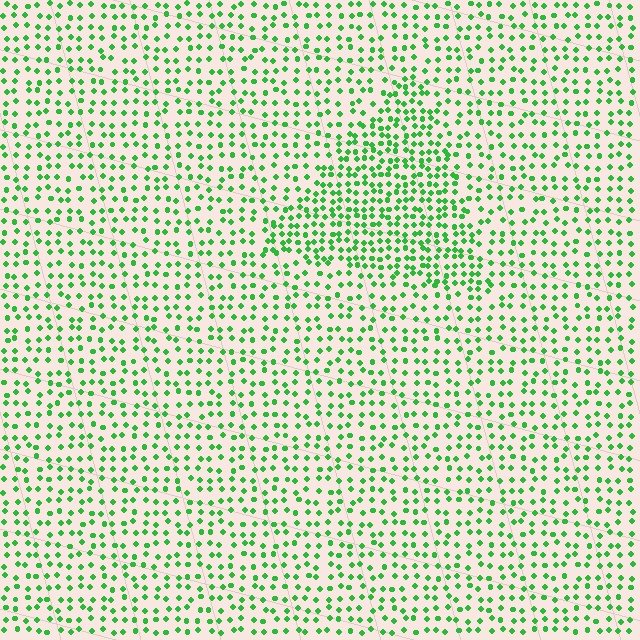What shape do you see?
I see a triangle.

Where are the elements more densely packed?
The elements are more densely packed inside the triangle boundary.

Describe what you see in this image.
The image contains small green elements arranged at two different densities. A triangle-shaped region is visible where the elements are more densely packed than the surrounding area.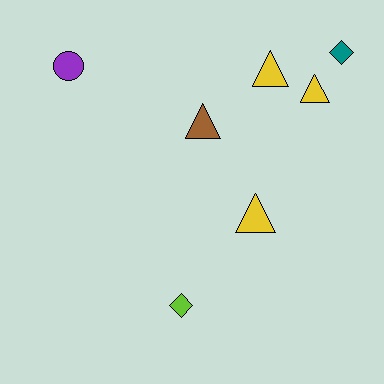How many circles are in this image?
There is 1 circle.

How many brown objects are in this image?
There is 1 brown object.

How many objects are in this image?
There are 7 objects.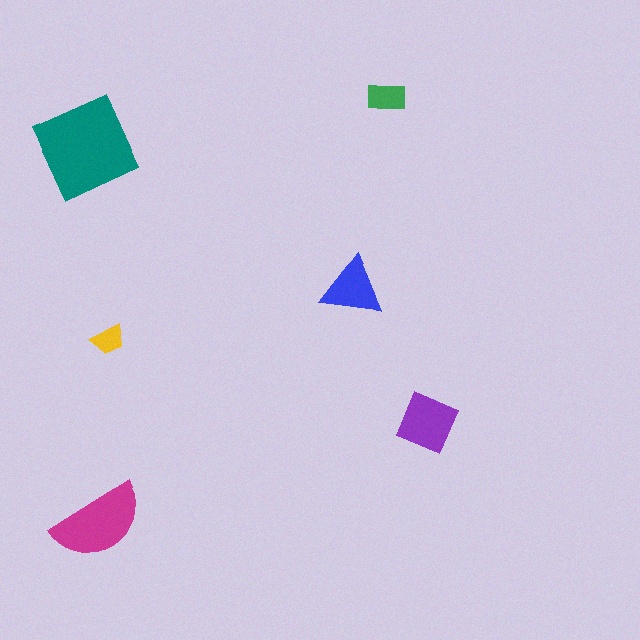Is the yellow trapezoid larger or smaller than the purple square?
Smaller.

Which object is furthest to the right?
The purple square is rightmost.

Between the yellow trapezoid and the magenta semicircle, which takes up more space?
The magenta semicircle.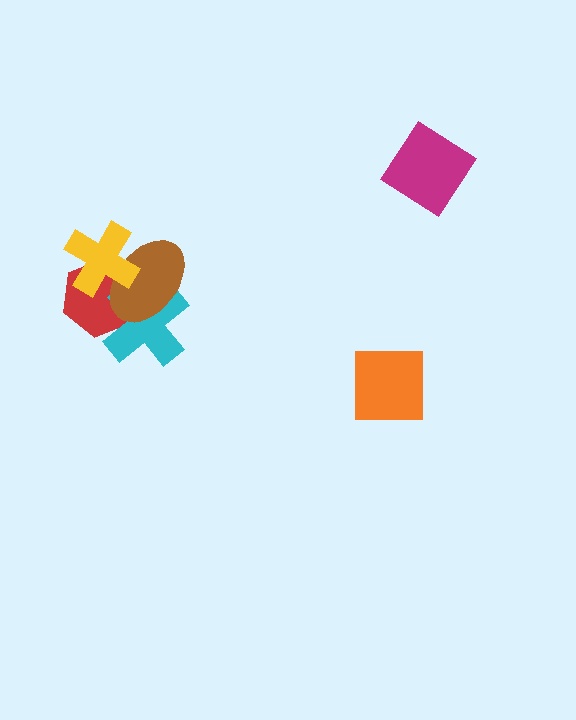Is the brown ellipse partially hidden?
Yes, it is partially covered by another shape.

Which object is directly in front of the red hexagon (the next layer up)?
The cyan cross is directly in front of the red hexagon.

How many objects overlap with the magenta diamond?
0 objects overlap with the magenta diamond.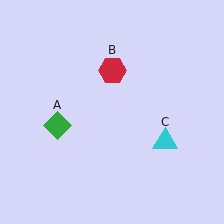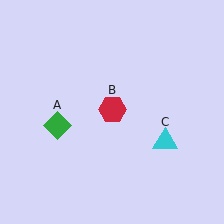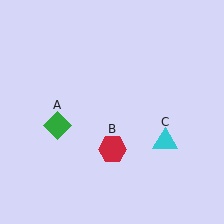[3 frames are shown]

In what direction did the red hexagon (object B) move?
The red hexagon (object B) moved down.